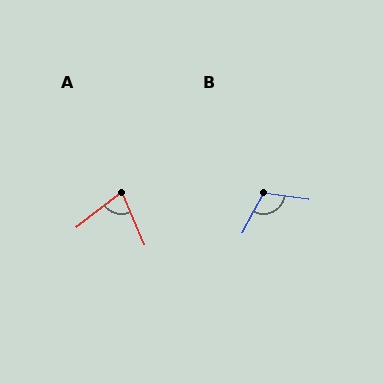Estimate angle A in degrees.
Approximately 76 degrees.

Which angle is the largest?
B, at approximately 110 degrees.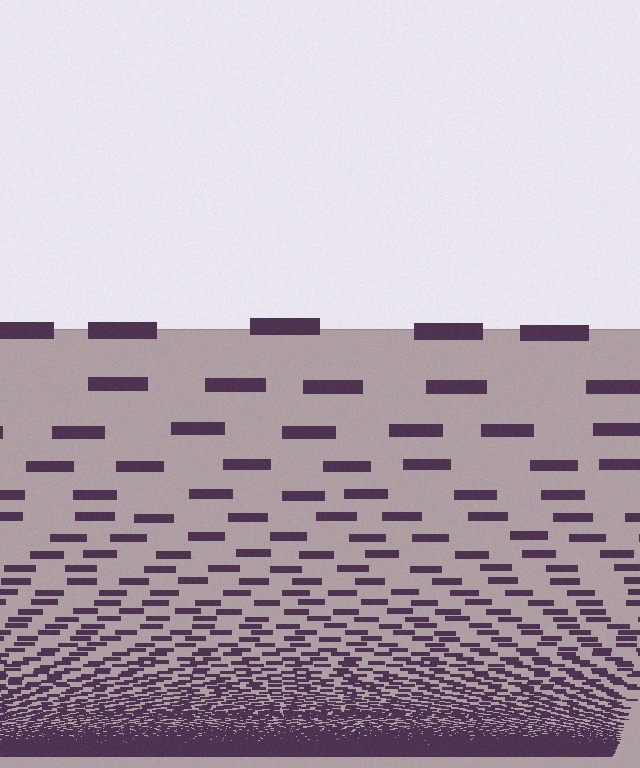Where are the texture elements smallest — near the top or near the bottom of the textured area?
Near the bottom.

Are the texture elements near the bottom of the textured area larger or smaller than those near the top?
Smaller. The gradient is inverted — elements near the bottom are smaller and denser.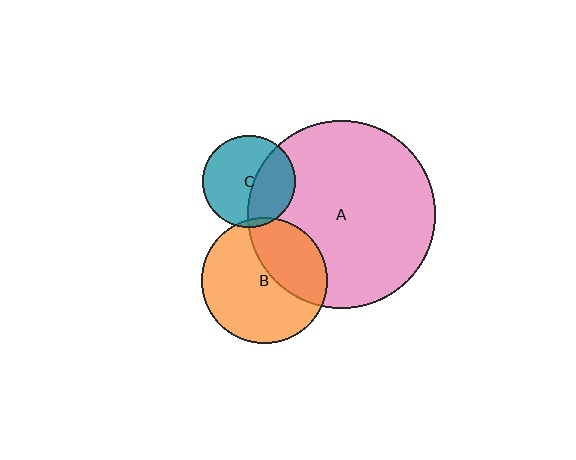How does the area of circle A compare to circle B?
Approximately 2.2 times.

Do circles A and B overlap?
Yes.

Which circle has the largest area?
Circle A (pink).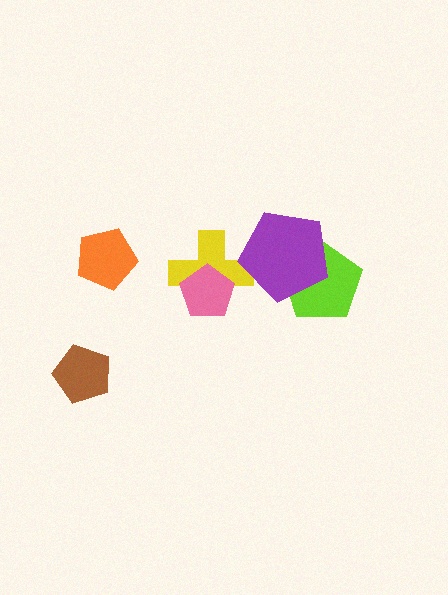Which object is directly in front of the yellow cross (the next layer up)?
The pink pentagon is directly in front of the yellow cross.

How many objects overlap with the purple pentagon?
2 objects overlap with the purple pentagon.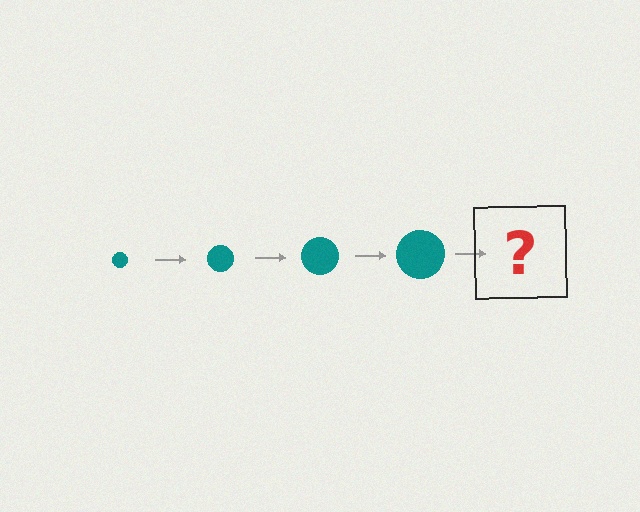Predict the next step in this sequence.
The next step is a teal circle, larger than the previous one.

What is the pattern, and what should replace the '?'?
The pattern is that the circle gets progressively larger each step. The '?' should be a teal circle, larger than the previous one.